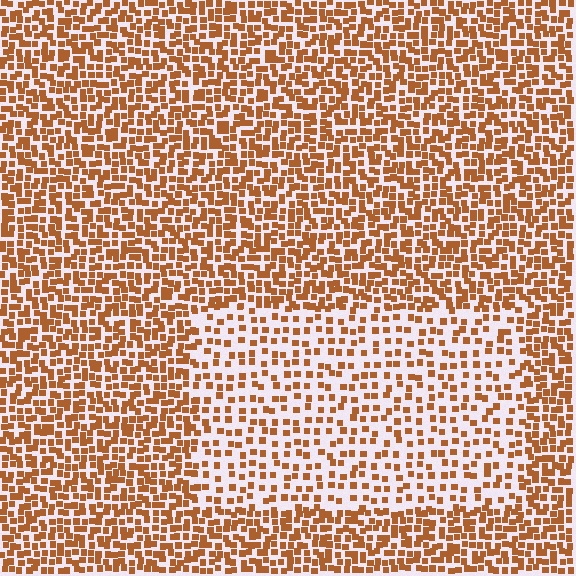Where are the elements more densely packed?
The elements are more densely packed outside the rectangle boundary.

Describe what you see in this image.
The image contains small brown elements arranged at two different densities. A rectangle-shaped region is visible where the elements are less densely packed than the surrounding area.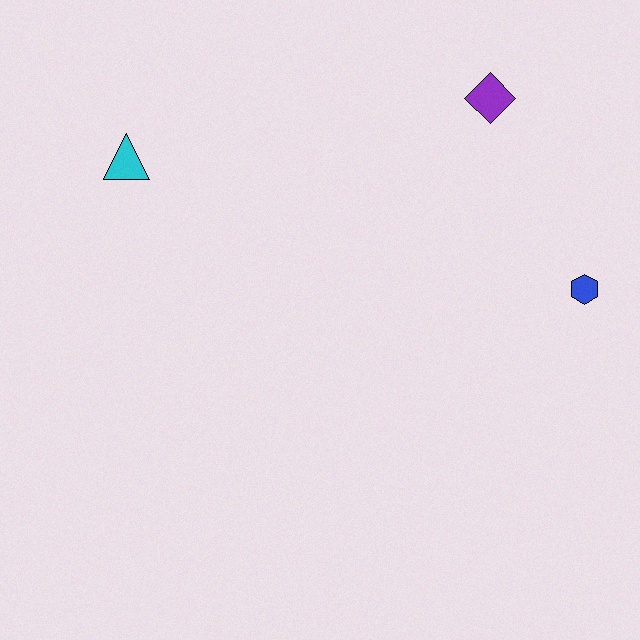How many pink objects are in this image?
There are no pink objects.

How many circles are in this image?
There are no circles.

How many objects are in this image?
There are 3 objects.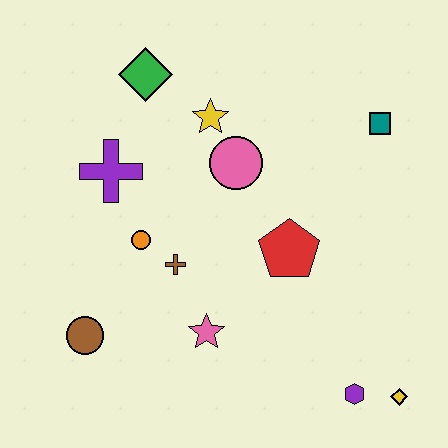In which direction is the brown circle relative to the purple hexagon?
The brown circle is to the left of the purple hexagon.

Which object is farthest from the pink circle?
The yellow diamond is farthest from the pink circle.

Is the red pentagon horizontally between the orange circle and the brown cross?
No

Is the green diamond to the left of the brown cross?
Yes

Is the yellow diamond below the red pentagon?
Yes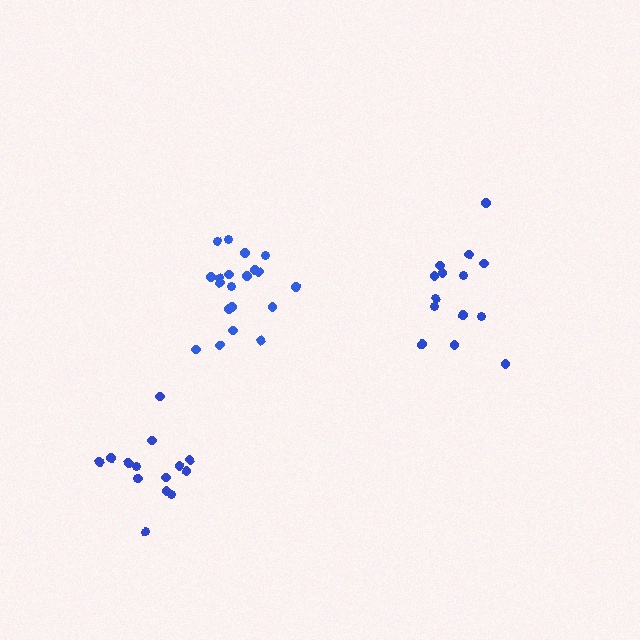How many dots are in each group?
Group 1: 15 dots, Group 2: 20 dots, Group 3: 14 dots (49 total).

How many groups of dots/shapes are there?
There are 3 groups.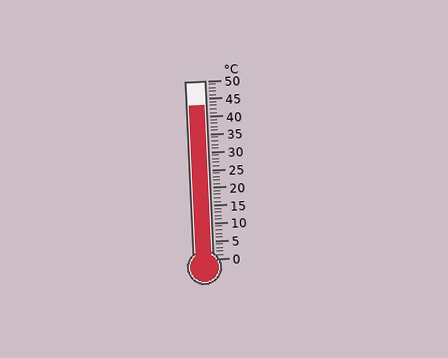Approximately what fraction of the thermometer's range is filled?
The thermometer is filled to approximately 85% of its range.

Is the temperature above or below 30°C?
The temperature is above 30°C.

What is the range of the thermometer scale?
The thermometer scale ranges from 0°C to 50°C.